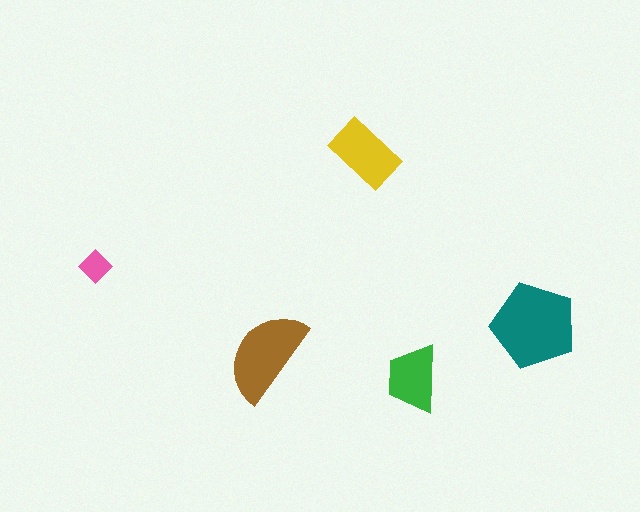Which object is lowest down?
The green trapezoid is bottommost.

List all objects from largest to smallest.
The teal pentagon, the brown semicircle, the yellow rectangle, the green trapezoid, the pink diamond.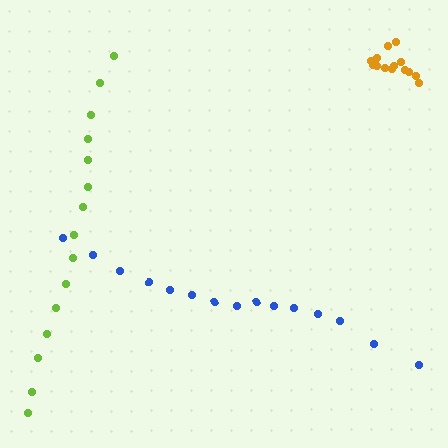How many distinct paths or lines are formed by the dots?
There are 3 distinct paths.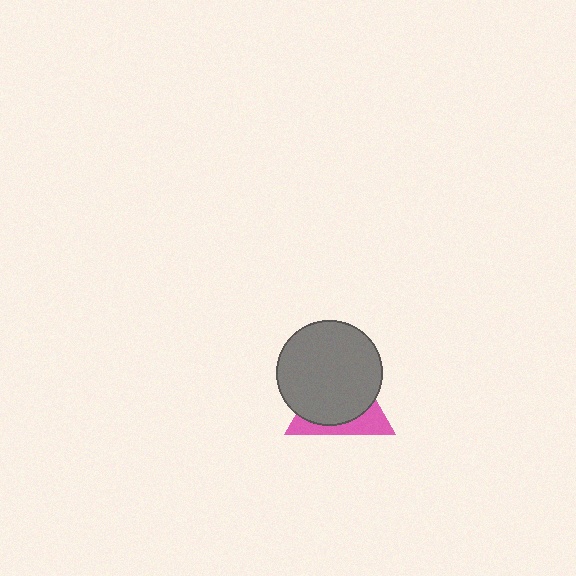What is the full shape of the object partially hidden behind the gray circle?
The partially hidden object is a pink triangle.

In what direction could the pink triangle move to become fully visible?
The pink triangle could move toward the lower-right. That would shift it out from behind the gray circle entirely.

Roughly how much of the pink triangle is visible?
A small part of it is visible (roughly 32%).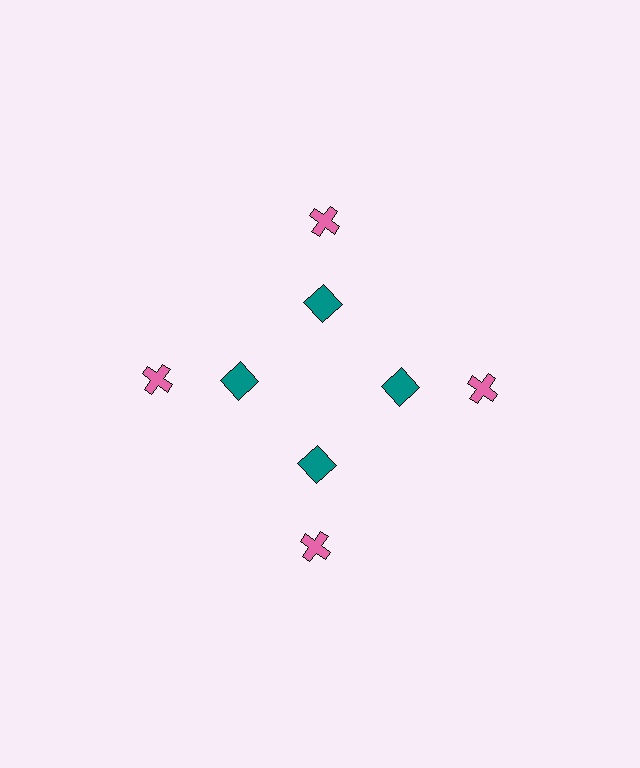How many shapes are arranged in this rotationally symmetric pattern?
There are 8 shapes, arranged in 4 groups of 2.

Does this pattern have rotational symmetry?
Yes, this pattern has 4-fold rotational symmetry. It looks the same after rotating 90 degrees around the center.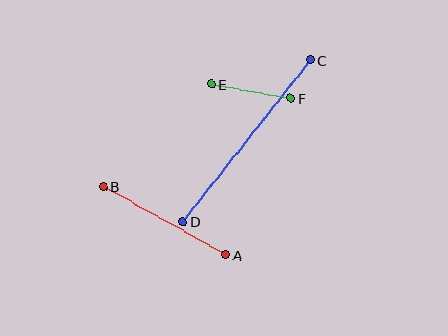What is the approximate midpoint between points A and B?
The midpoint is at approximately (164, 221) pixels.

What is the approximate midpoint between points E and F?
The midpoint is at approximately (251, 91) pixels.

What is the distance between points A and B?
The distance is approximately 140 pixels.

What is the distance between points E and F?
The distance is approximately 80 pixels.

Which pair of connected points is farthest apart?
Points C and D are farthest apart.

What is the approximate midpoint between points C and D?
The midpoint is at approximately (247, 141) pixels.